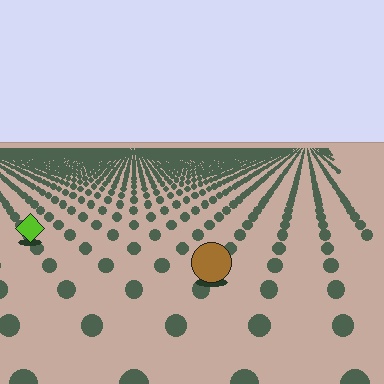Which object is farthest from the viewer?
The lime diamond is farthest from the viewer. It appears smaller and the ground texture around it is denser.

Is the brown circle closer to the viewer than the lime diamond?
Yes. The brown circle is closer — you can tell from the texture gradient: the ground texture is coarser near it.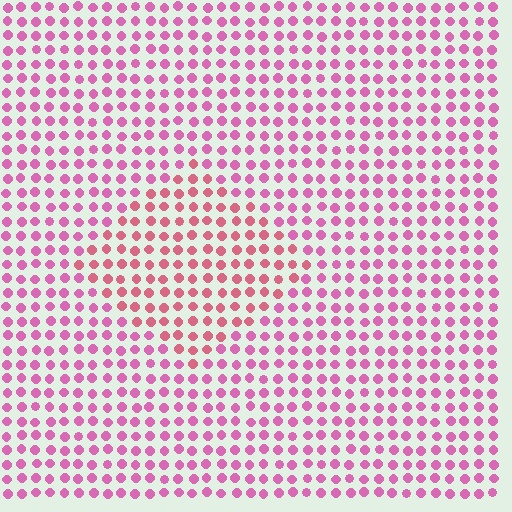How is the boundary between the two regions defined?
The boundary is defined purely by a slight shift in hue (about 26 degrees). Spacing, size, and orientation are identical on both sides.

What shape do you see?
I see a diamond.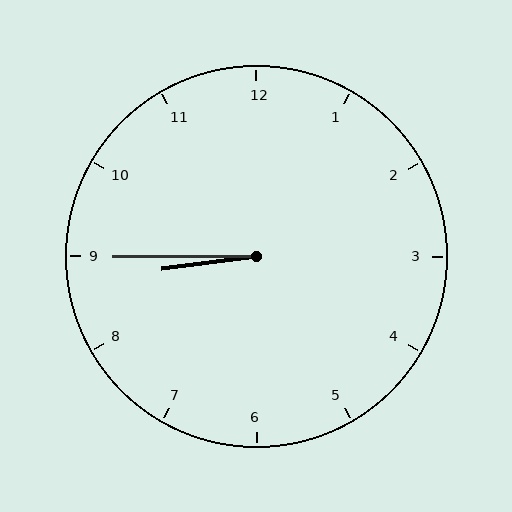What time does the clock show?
8:45.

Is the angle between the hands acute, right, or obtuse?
It is acute.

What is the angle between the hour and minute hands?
Approximately 8 degrees.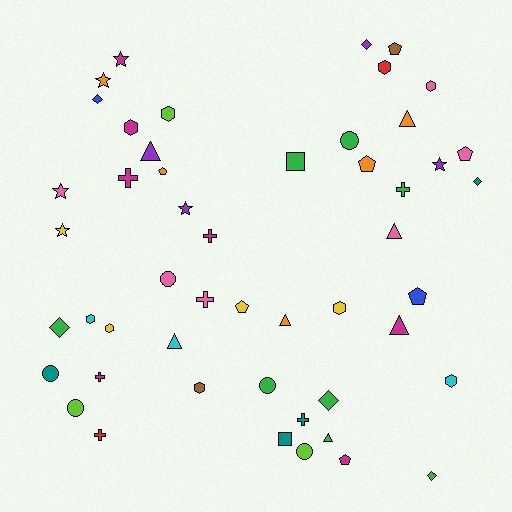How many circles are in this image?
There are 6 circles.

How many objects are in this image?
There are 50 objects.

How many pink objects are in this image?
There are 6 pink objects.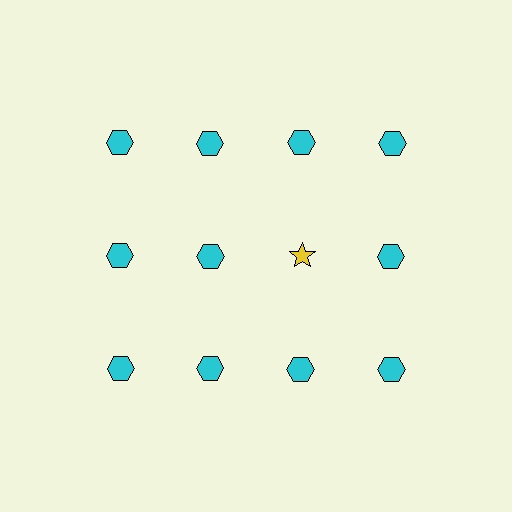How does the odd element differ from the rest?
It differs in both color (yellow instead of cyan) and shape (star instead of hexagon).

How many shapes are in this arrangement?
There are 12 shapes arranged in a grid pattern.